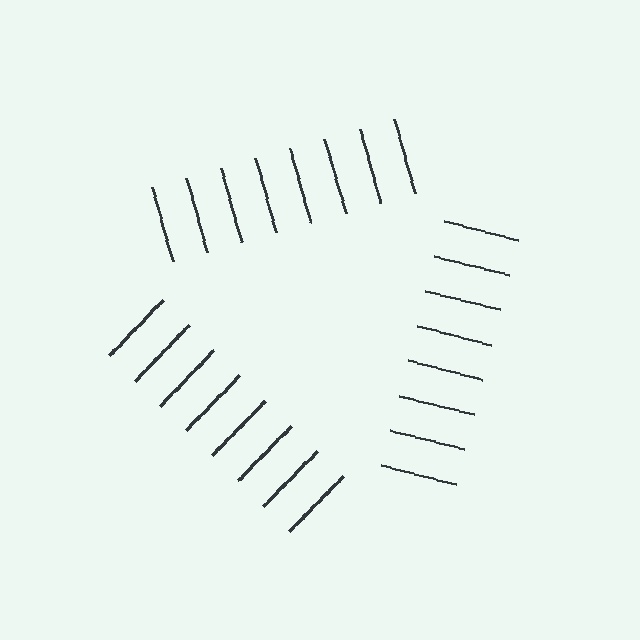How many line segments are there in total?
24 — 8 along each of the 3 edges.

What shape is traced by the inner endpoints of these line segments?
An illusory triangle — the line segments terminate on its edges but no continuous stroke is drawn.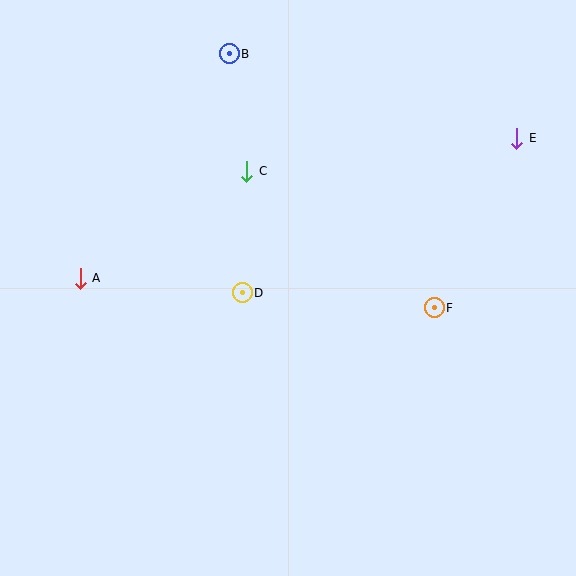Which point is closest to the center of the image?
Point D at (242, 293) is closest to the center.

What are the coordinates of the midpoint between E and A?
The midpoint between E and A is at (298, 208).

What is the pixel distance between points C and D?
The distance between C and D is 121 pixels.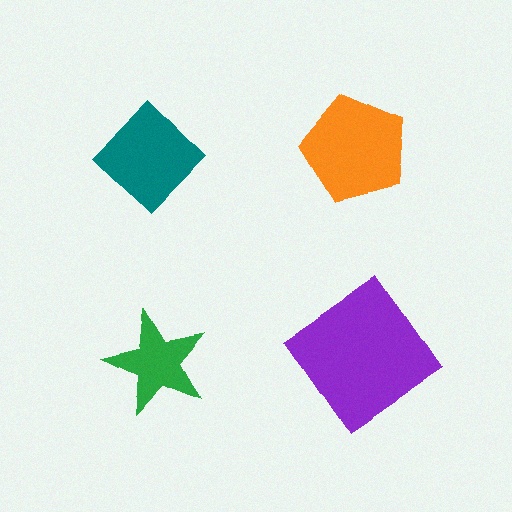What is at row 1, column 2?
An orange pentagon.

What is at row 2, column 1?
A green star.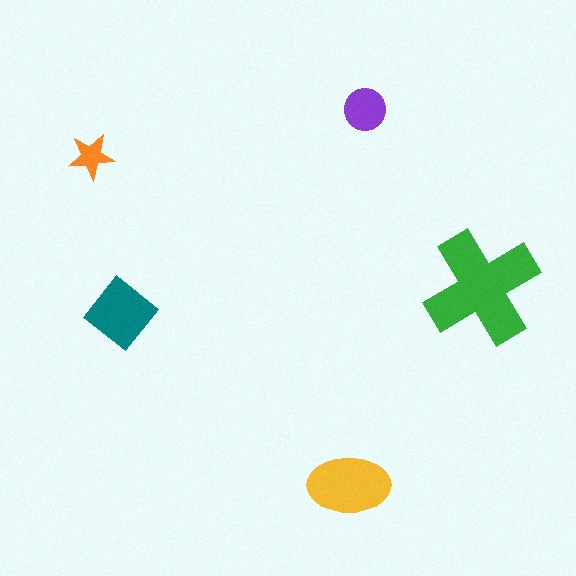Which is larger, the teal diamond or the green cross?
The green cross.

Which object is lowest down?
The yellow ellipse is bottommost.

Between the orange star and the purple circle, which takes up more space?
The purple circle.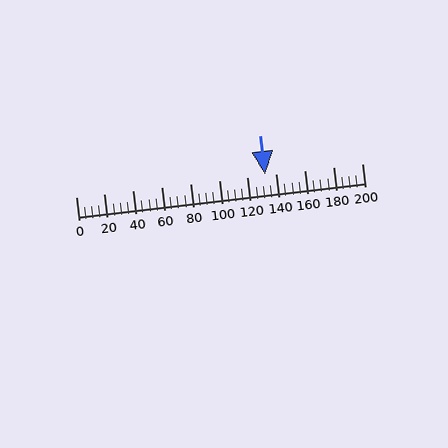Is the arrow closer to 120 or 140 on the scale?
The arrow is closer to 140.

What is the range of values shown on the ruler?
The ruler shows values from 0 to 200.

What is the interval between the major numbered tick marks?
The major tick marks are spaced 20 units apart.